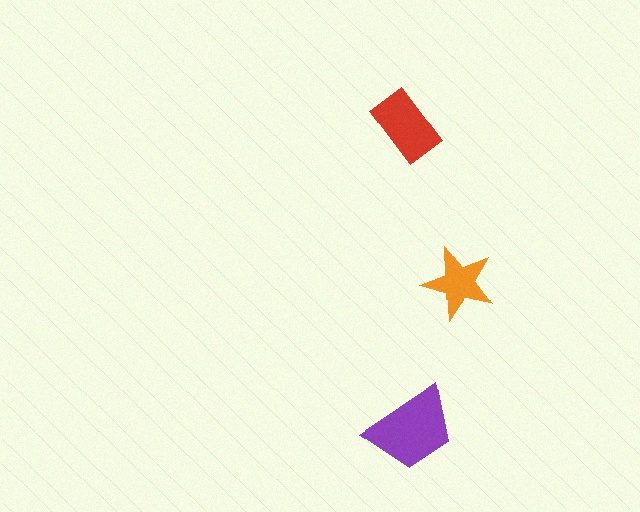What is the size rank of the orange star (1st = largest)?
3rd.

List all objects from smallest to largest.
The orange star, the red rectangle, the purple trapezoid.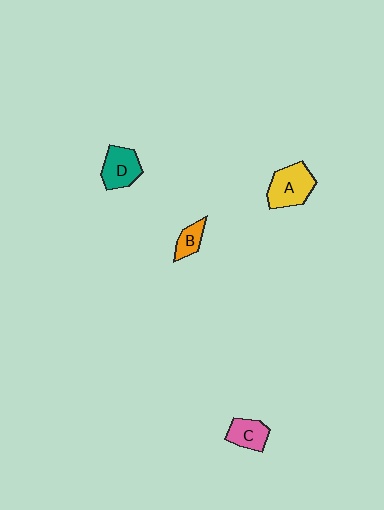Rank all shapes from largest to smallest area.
From largest to smallest: A (yellow), D (teal), C (pink), B (orange).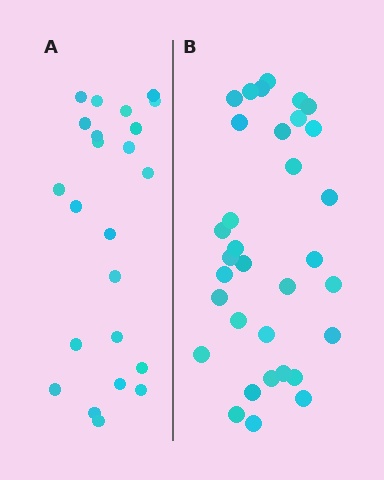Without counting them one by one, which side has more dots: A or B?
Region B (the right region) has more dots.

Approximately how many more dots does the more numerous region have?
Region B has roughly 10 or so more dots than region A.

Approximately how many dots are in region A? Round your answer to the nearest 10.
About 20 dots. (The exact count is 23, which rounds to 20.)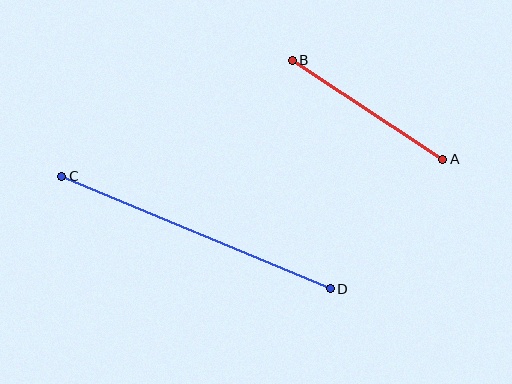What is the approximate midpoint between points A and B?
The midpoint is at approximately (368, 110) pixels.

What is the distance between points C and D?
The distance is approximately 291 pixels.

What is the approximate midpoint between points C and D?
The midpoint is at approximately (196, 232) pixels.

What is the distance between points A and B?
The distance is approximately 180 pixels.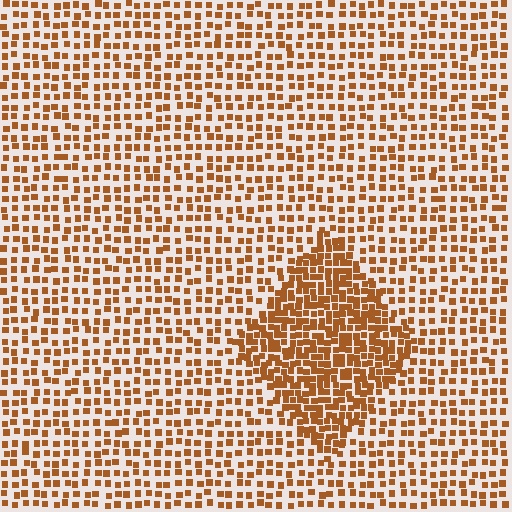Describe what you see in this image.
The image contains small brown elements arranged at two different densities. A diamond-shaped region is visible where the elements are more densely packed than the surrounding area.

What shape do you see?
I see a diamond.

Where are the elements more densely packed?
The elements are more densely packed inside the diamond boundary.